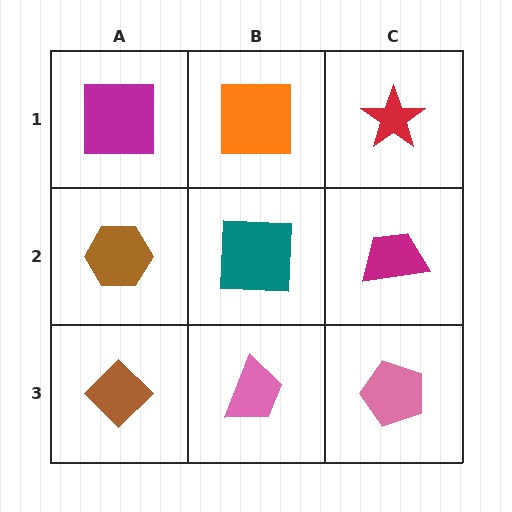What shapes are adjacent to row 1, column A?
A brown hexagon (row 2, column A), an orange square (row 1, column B).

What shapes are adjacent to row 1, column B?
A teal square (row 2, column B), a magenta square (row 1, column A), a red star (row 1, column C).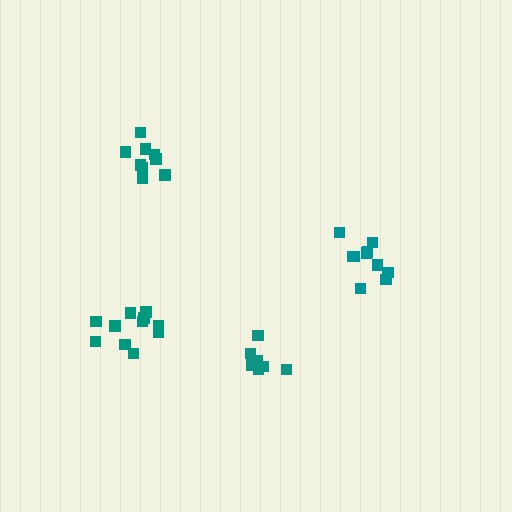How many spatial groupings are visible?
There are 4 spatial groupings.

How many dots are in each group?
Group 1: 10 dots, Group 2: 9 dots, Group 3: 7 dots, Group 4: 11 dots (37 total).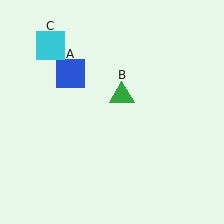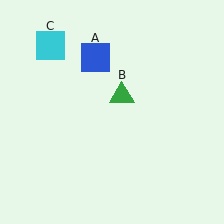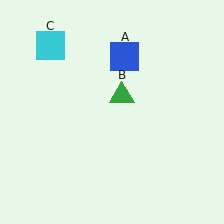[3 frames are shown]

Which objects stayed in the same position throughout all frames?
Green triangle (object B) and cyan square (object C) remained stationary.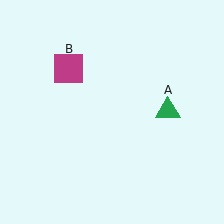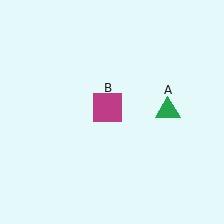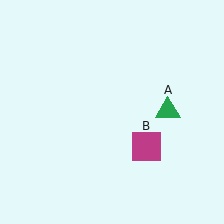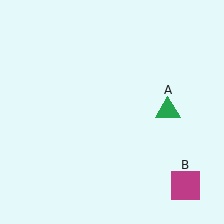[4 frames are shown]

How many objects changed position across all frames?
1 object changed position: magenta square (object B).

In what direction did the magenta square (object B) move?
The magenta square (object B) moved down and to the right.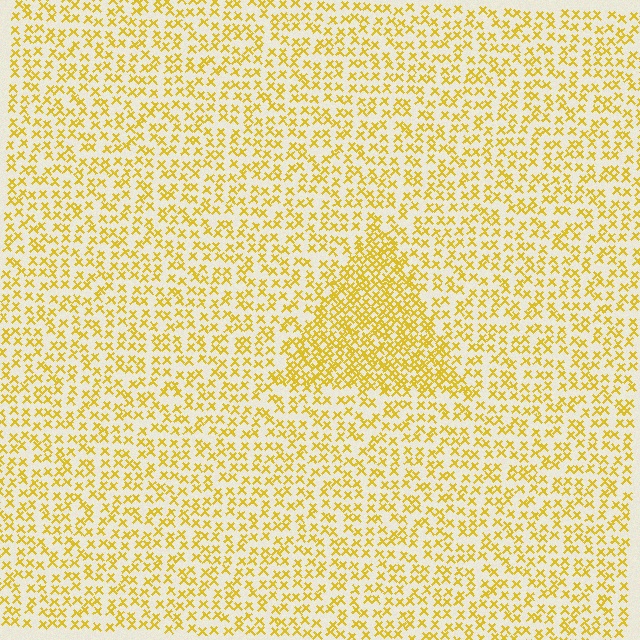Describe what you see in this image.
The image contains small yellow elements arranged at two different densities. A triangle-shaped region is visible where the elements are more densely packed than the surrounding area.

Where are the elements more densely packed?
The elements are more densely packed inside the triangle boundary.